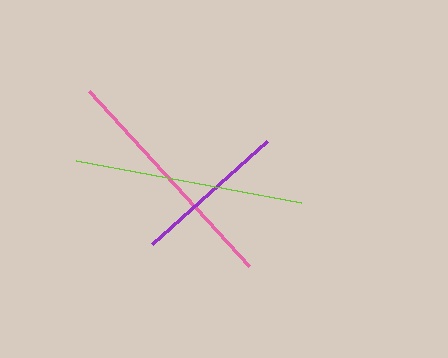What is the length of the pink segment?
The pink segment is approximately 237 pixels long.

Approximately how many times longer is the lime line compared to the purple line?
The lime line is approximately 1.5 times the length of the purple line.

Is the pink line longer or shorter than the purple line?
The pink line is longer than the purple line.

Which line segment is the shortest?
The purple line is the shortest at approximately 154 pixels.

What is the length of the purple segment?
The purple segment is approximately 154 pixels long.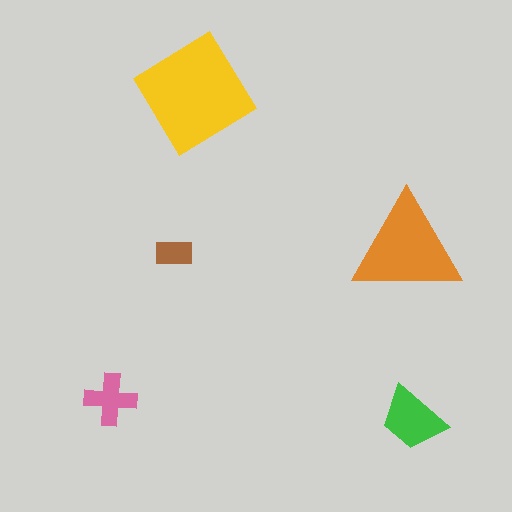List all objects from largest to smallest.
The yellow diamond, the orange triangle, the green trapezoid, the pink cross, the brown rectangle.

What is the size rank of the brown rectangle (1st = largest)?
5th.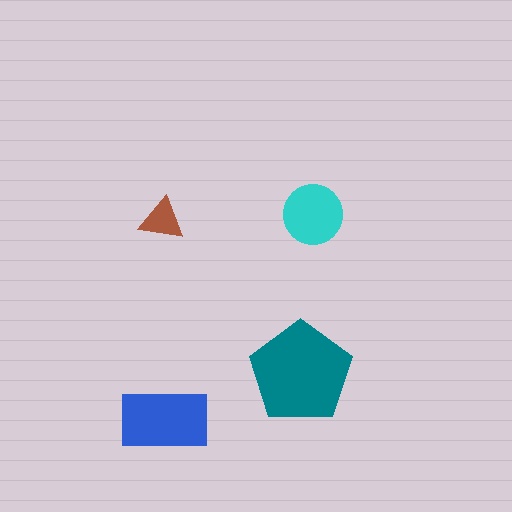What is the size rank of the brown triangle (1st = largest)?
4th.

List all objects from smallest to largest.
The brown triangle, the cyan circle, the blue rectangle, the teal pentagon.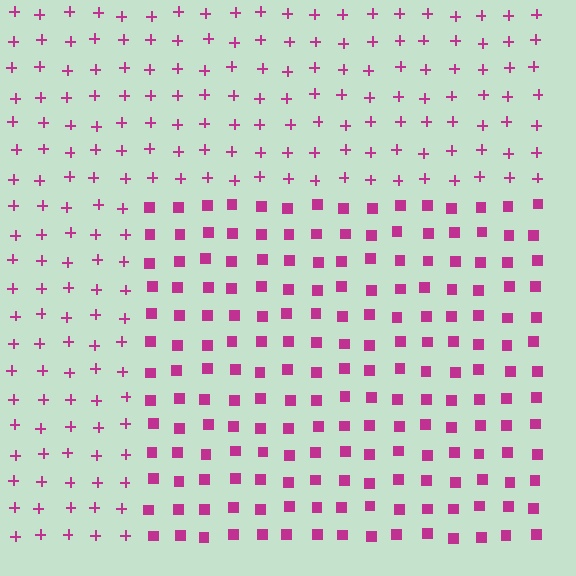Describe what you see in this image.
The image is filled with small magenta elements arranged in a uniform grid. A rectangle-shaped region contains squares, while the surrounding area contains plus signs. The boundary is defined purely by the change in element shape.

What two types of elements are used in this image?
The image uses squares inside the rectangle region and plus signs outside it.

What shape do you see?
I see a rectangle.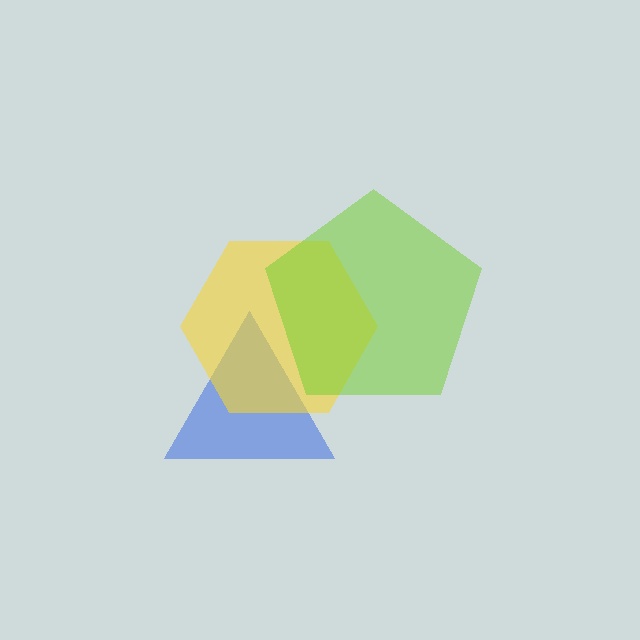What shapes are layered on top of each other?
The layered shapes are: a blue triangle, a yellow hexagon, a lime pentagon.